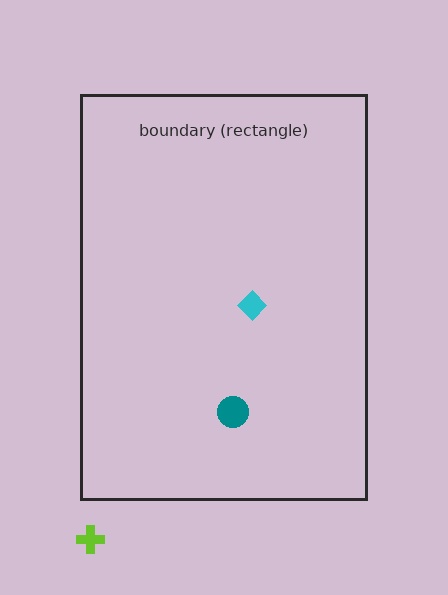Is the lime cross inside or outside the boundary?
Outside.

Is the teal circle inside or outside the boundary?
Inside.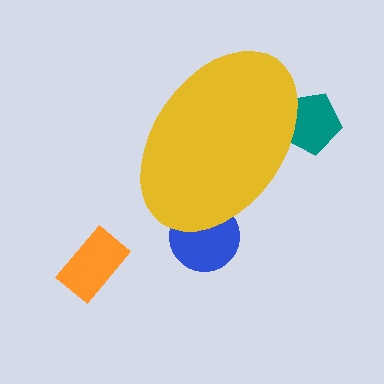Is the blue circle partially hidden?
Yes, the blue circle is partially hidden behind the yellow ellipse.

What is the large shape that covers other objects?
A yellow ellipse.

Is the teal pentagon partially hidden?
Yes, the teal pentagon is partially hidden behind the yellow ellipse.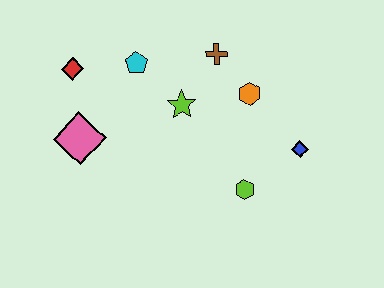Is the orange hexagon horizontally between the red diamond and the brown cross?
No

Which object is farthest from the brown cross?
The pink diamond is farthest from the brown cross.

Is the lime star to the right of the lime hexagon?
No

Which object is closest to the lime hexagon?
The blue diamond is closest to the lime hexagon.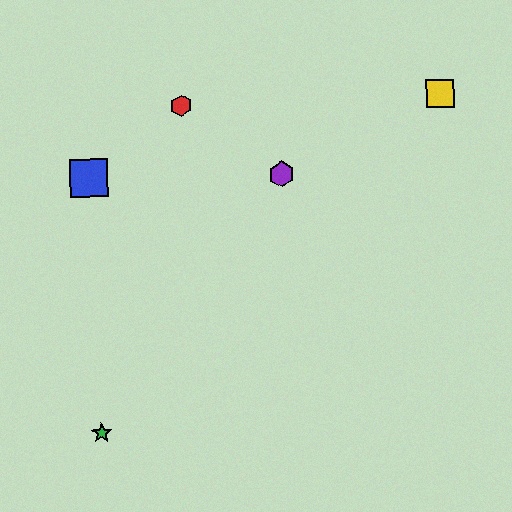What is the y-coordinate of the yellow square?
The yellow square is at y≈94.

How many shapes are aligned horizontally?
2 shapes (the blue square, the purple hexagon) are aligned horizontally.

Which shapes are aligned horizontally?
The blue square, the purple hexagon are aligned horizontally.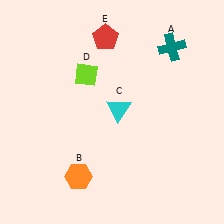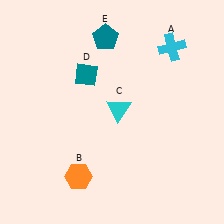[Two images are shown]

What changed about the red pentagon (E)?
In Image 1, E is red. In Image 2, it changed to teal.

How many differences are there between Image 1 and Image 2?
There are 3 differences between the two images.